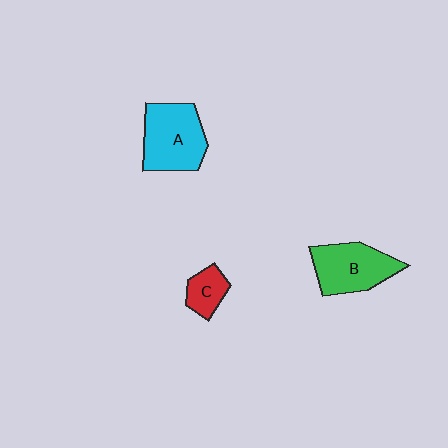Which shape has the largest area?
Shape A (cyan).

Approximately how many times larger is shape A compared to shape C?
Approximately 2.4 times.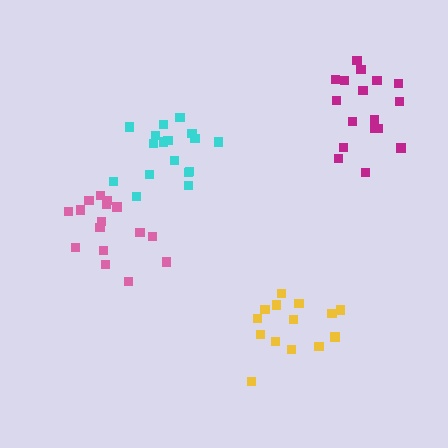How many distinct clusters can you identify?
There are 4 distinct clusters.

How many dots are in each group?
Group 1: 17 dots, Group 2: 14 dots, Group 3: 16 dots, Group 4: 17 dots (64 total).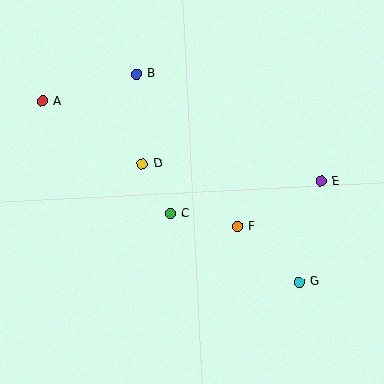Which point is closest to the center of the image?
Point C at (170, 214) is closest to the center.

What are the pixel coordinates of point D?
Point D is at (142, 164).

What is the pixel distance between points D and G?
The distance between D and G is 196 pixels.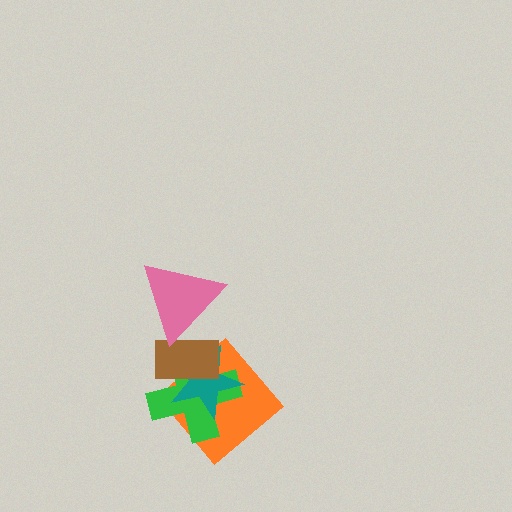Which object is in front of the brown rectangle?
The pink triangle is in front of the brown rectangle.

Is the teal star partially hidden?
Yes, it is partially covered by another shape.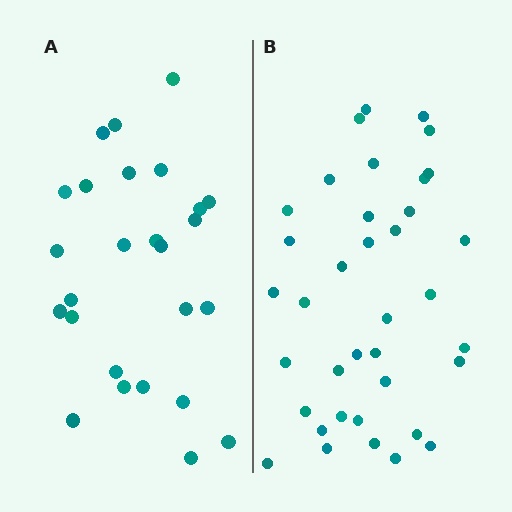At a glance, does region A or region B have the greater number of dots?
Region B (the right region) has more dots.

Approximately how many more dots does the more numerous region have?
Region B has roughly 12 or so more dots than region A.